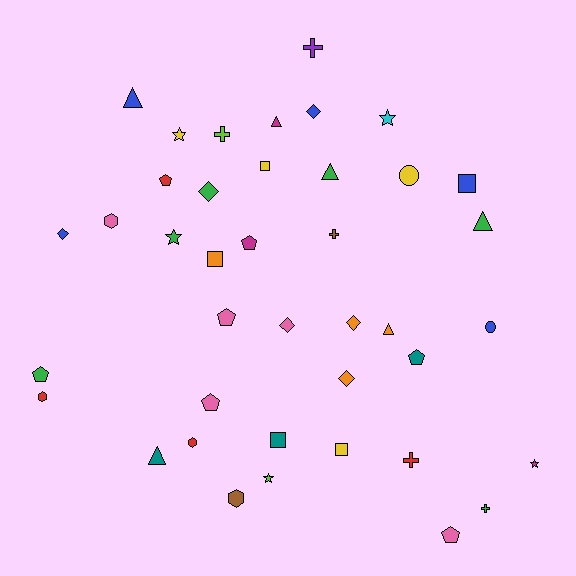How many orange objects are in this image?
There are 4 orange objects.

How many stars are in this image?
There are 5 stars.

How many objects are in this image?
There are 40 objects.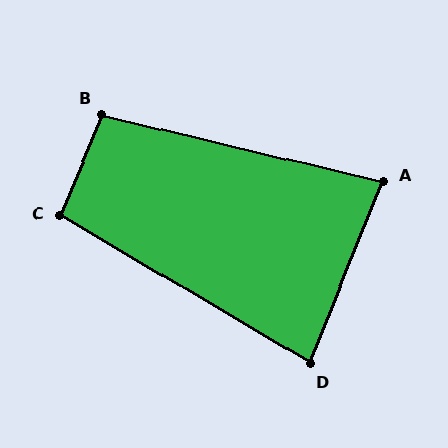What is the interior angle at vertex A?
Approximately 82 degrees (acute).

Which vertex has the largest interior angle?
B, at approximately 99 degrees.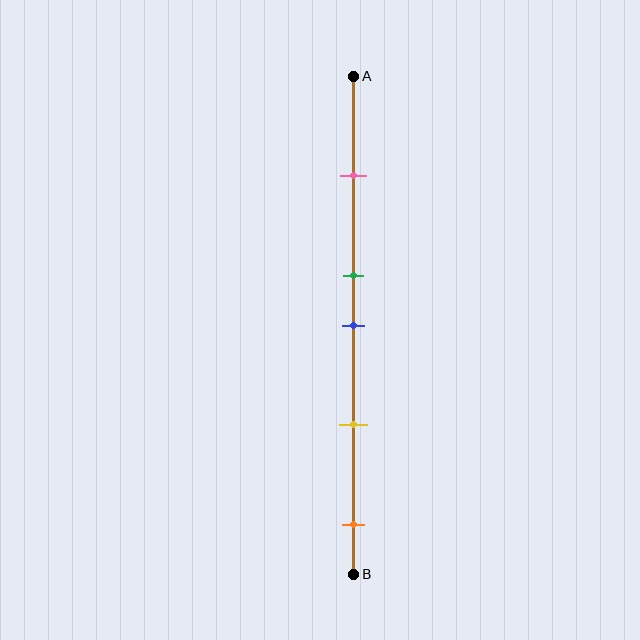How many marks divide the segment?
There are 5 marks dividing the segment.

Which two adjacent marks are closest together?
The green and blue marks are the closest adjacent pair.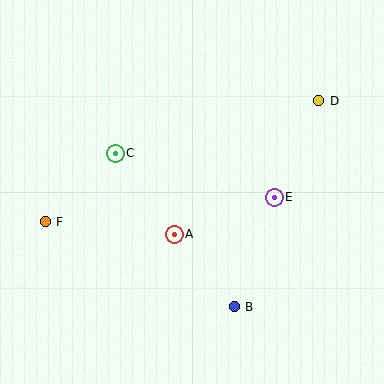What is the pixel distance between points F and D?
The distance between F and D is 299 pixels.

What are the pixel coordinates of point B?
Point B is at (234, 307).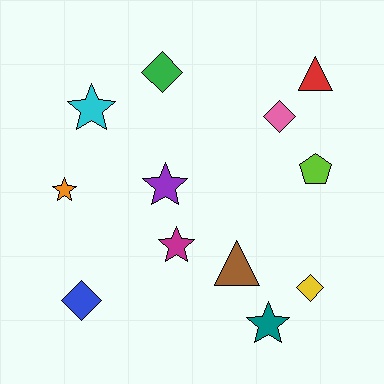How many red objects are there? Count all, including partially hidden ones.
There is 1 red object.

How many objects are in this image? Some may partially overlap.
There are 12 objects.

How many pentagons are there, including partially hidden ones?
There is 1 pentagon.